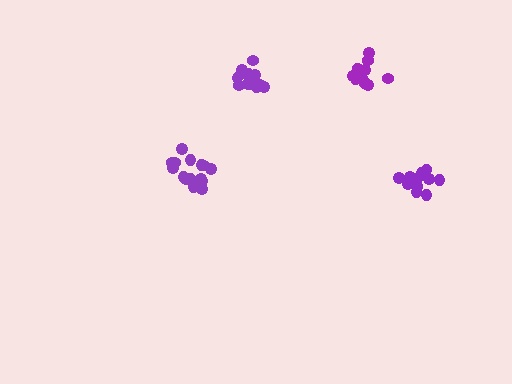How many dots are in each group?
Group 1: 16 dots, Group 2: 14 dots, Group 3: 12 dots, Group 4: 14 dots (56 total).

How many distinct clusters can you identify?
There are 4 distinct clusters.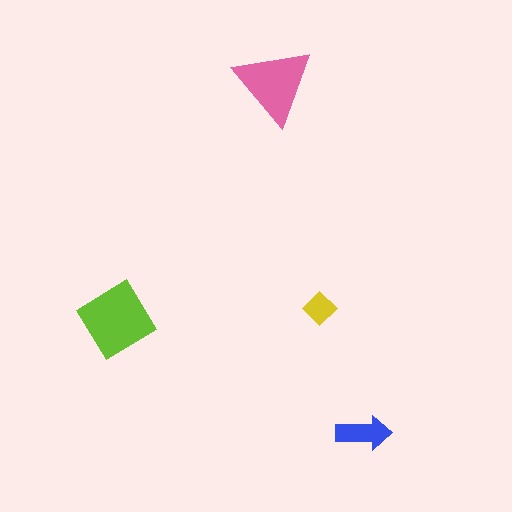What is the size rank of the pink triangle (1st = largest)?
2nd.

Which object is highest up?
The pink triangle is topmost.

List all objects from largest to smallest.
The lime diamond, the pink triangle, the blue arrow, the yellow diamond.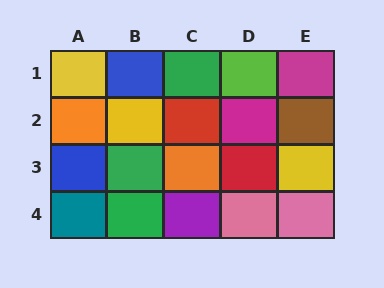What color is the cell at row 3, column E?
Yellow.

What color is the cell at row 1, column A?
Yellow.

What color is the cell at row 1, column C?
Green.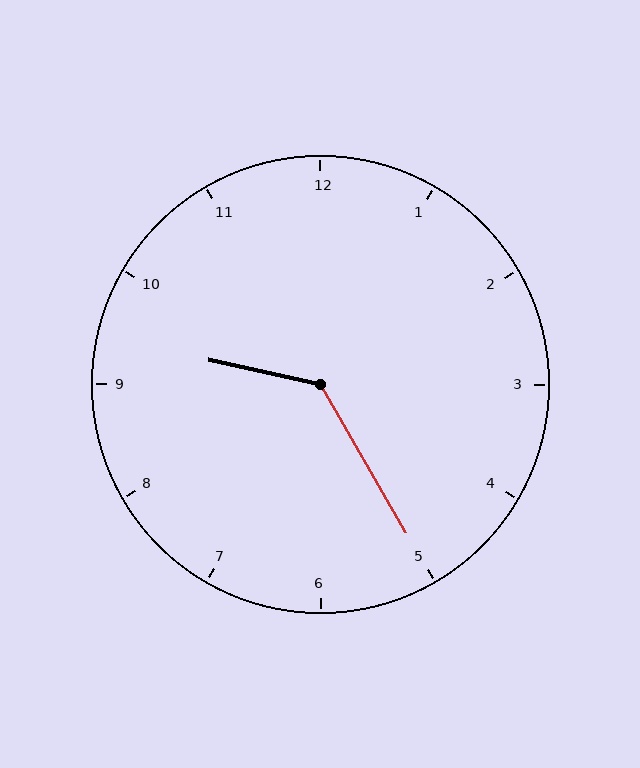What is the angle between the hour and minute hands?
Approximately 132 degrees.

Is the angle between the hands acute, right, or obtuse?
It is obtuse.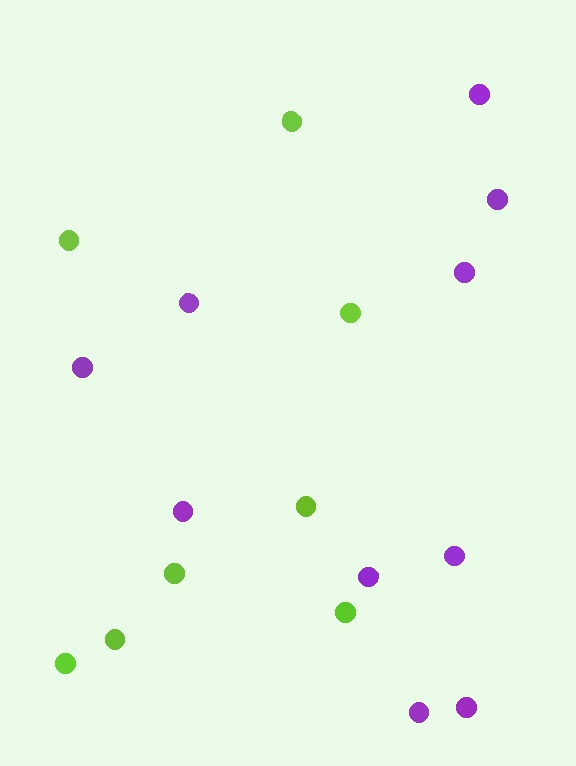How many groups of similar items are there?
There are 2 groups: one group of purple circles (10) and one group of lime circles (8).